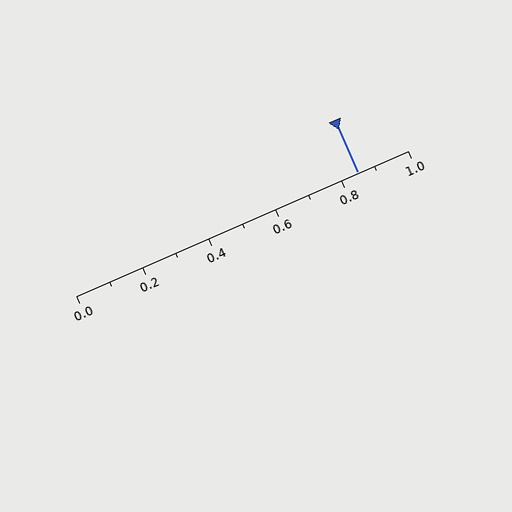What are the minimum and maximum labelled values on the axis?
The axis runs from 0.0 to 1.0.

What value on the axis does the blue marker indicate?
The marker indicates approximately 0.85.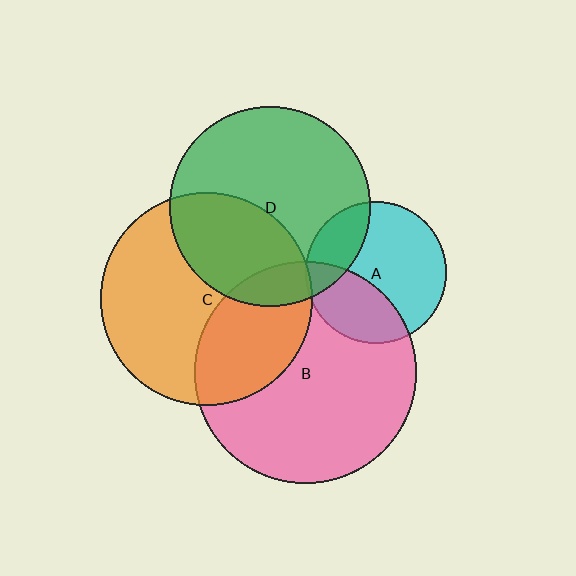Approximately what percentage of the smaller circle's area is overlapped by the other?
Approximately 25%.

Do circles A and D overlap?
Yes.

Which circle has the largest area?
Circle B (pink).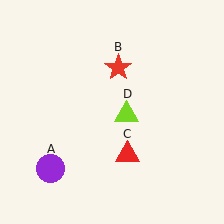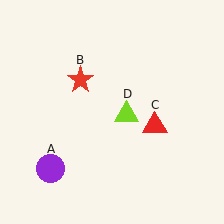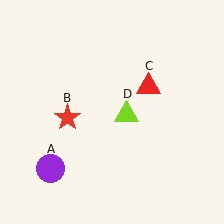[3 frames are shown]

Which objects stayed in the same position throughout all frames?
Purple circle (object A) and lime triangle (object D) remained stationary.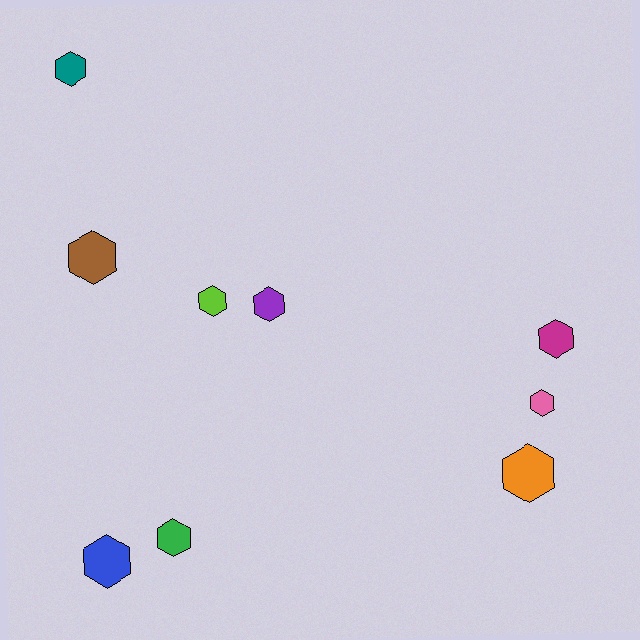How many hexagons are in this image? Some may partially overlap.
There are 9 hexagons.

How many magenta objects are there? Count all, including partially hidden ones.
There is 1 magenta object.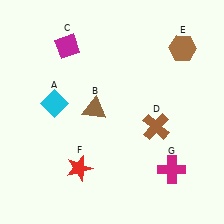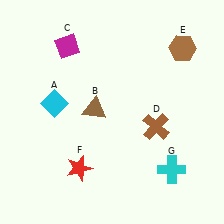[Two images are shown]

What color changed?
The cross (G) changed from magenta in Image 1 to cyan in Image 2.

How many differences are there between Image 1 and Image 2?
There is 1 difference between the two images.